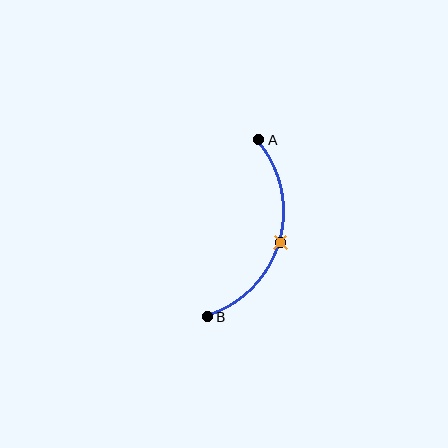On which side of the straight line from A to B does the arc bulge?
The arc bulges to the right of the straight line connecting A and B.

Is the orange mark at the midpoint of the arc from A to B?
Yes. The orange mark lies on the arc at equal arc-length from both A and B — it is the arc midpoint.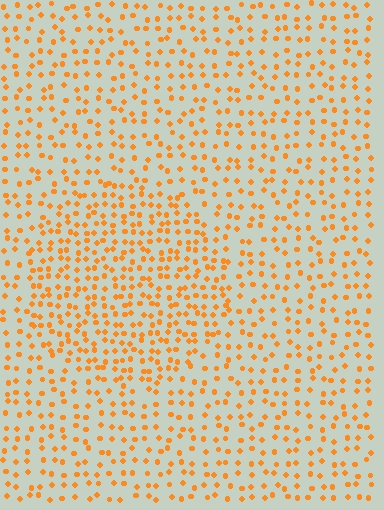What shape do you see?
I see a circle.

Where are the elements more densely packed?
The elements are more densely packed inside the circle boundary.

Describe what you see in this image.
The image contains small orange elements arranged at two different densities. A circle-shaped region is visible where the elements are more densely packed than the surrounding area.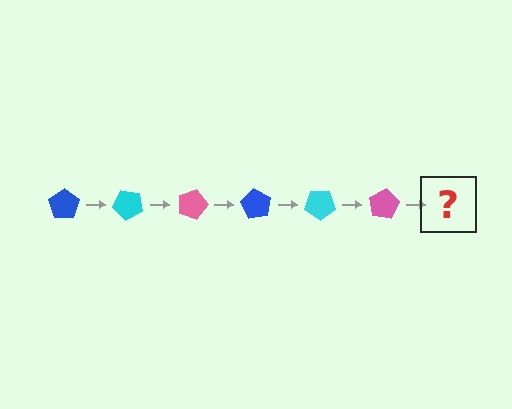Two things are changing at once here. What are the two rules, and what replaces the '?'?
The two rules are that it rotates 45 degrees each step and the color cycles through blue, cyan, and pink. The '?' should be a blue pentagon, rotated 270 degrees from the start.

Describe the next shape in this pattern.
It should be a blue pentagon, rotated 270 degrees from the start.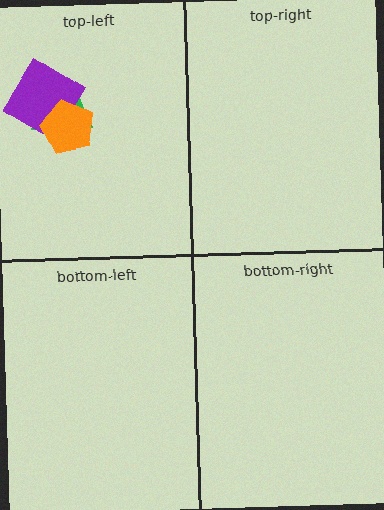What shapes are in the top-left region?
The green trapezoid, the purple diamond, the orange pentagon.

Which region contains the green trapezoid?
The top-left region.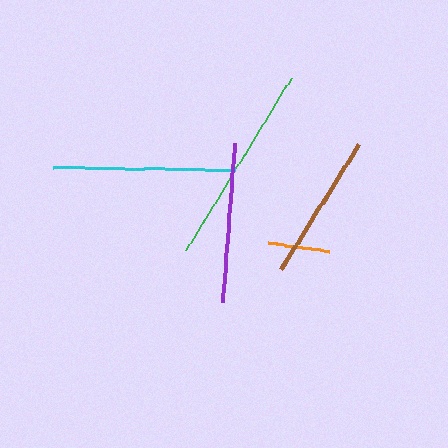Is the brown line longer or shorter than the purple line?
The purple line is longer than the brown line.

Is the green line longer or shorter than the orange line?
The green line is longer than the orange line.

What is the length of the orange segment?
The orange segment is approximately 62 pixels long.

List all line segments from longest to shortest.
From longest to shortest: green, cyan, purple, brown, orange.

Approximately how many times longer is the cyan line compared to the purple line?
The cyan line is approximately 1.1 times the length of the purple line.